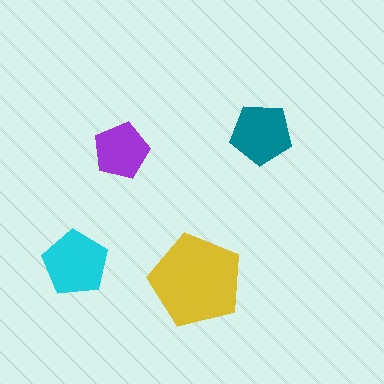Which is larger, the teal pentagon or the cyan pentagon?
The cyan one.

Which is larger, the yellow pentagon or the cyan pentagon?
The yellow one.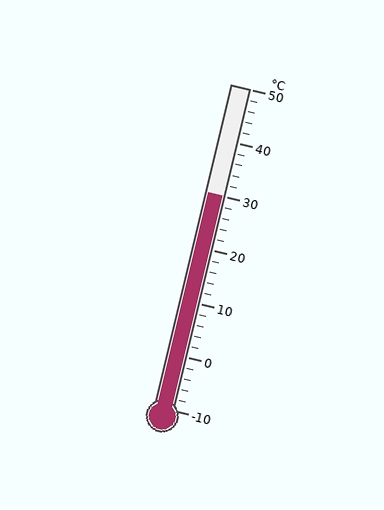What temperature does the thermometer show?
The thermometer shows approximately 30°C.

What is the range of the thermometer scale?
The thermometer scale ranges from -10°C to 50°C.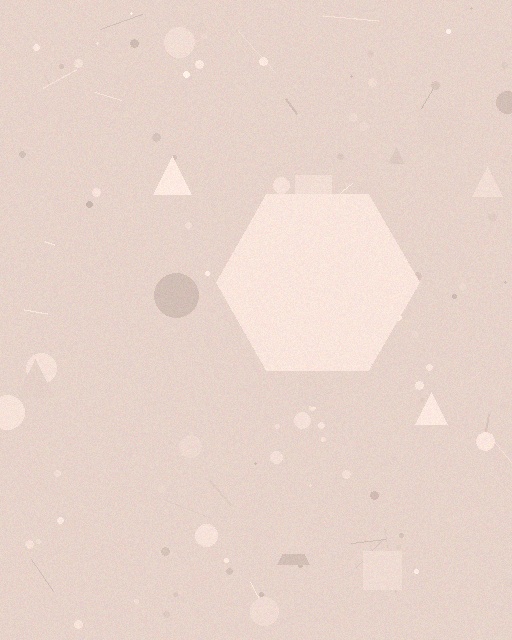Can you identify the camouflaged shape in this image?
The camouflaged shape is a hexagon.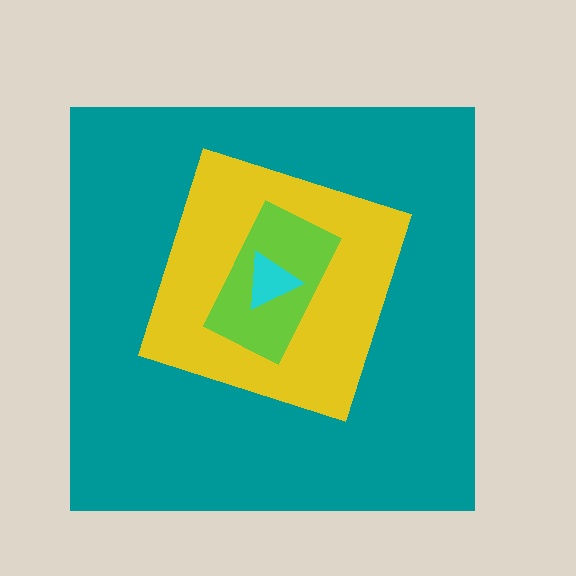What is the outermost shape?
The teal square.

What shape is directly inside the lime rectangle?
The cyan triangle.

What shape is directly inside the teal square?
The yellow diamond.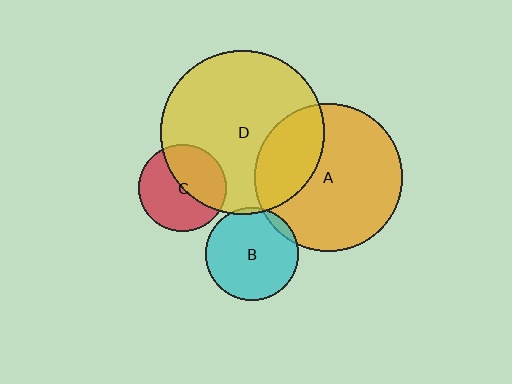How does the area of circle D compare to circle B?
Approximately 3.1 times.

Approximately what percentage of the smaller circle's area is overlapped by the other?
Approximately 45%.